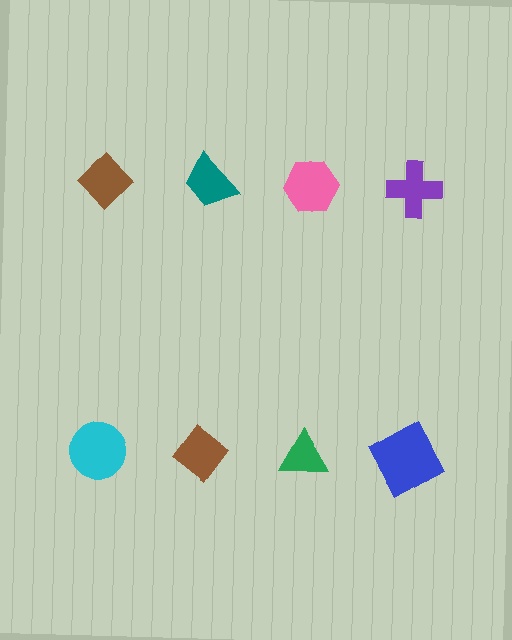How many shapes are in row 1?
4 shapes.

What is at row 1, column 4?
A purple cross.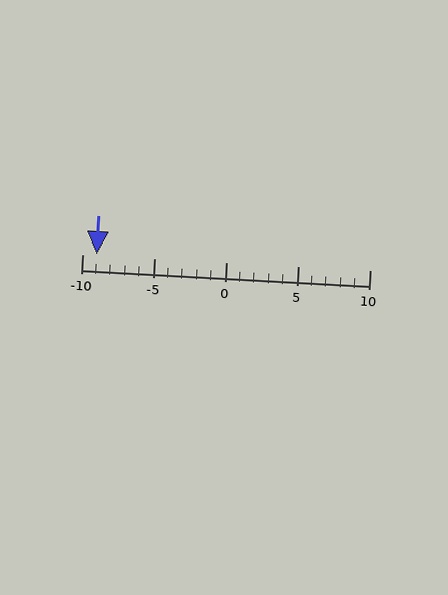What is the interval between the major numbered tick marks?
The major tick marks are spaced 5 units apart.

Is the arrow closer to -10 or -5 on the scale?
The arrow is closer to -10.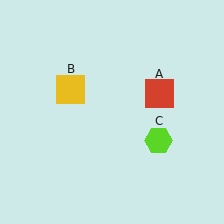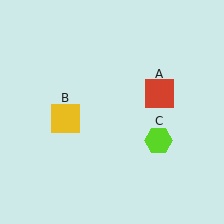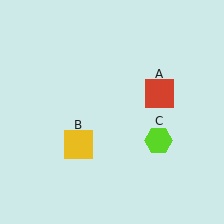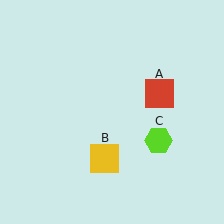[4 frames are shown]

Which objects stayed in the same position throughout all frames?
Red square (object A) and lime hexagon (object C) remained stationary.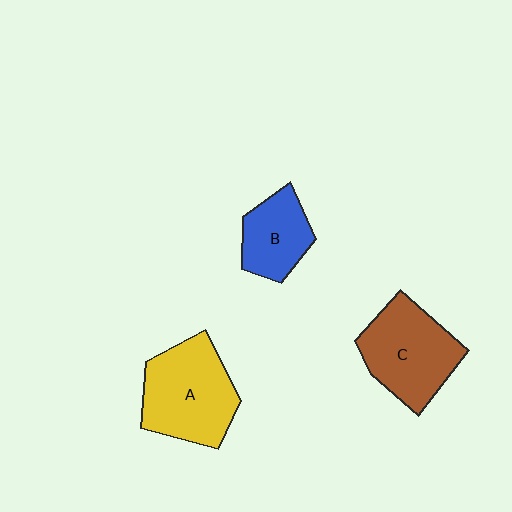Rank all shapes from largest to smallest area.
From largest to smallest: A (yellow), C (brown), B (blue).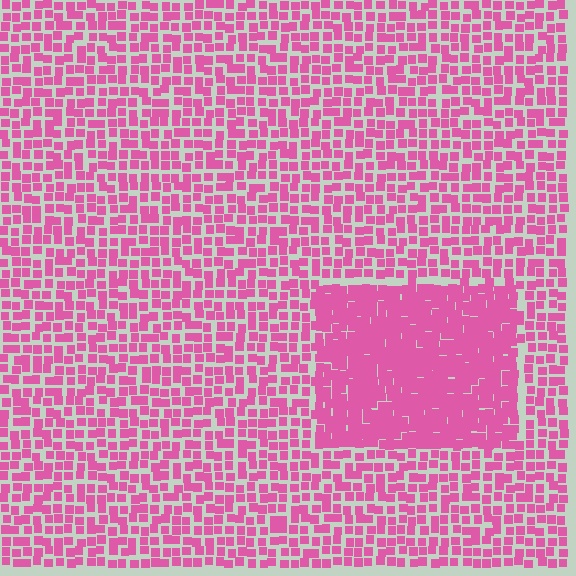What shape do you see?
I see a rectangle.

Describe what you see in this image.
The image contains small pink elements arranged at two different densities. A rectangle-shaped region is visible where the elements are more densely packed than the surrounding area.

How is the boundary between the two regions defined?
The boundary is defined by a change in element density (approximately 1.9x ratio). All elements are the same color, size, and shape.